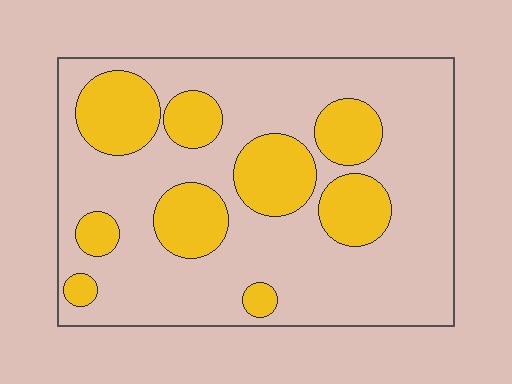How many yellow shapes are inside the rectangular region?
9.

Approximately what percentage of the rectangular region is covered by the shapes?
Approximately 30%.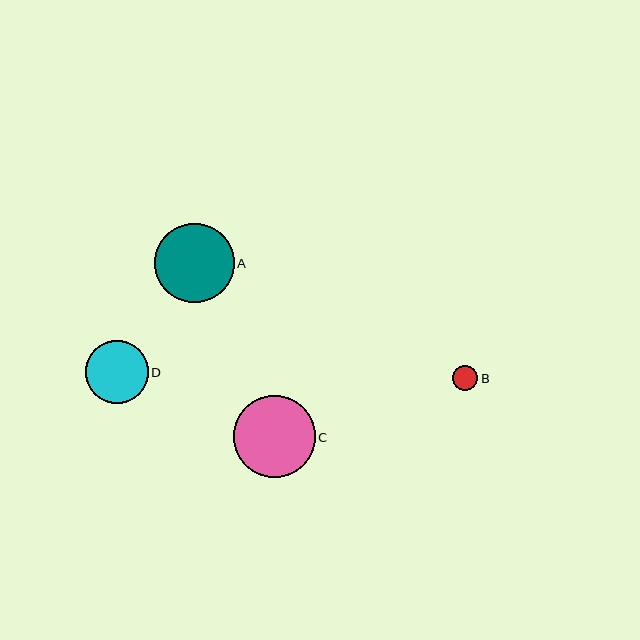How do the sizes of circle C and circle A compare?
Circle C and circle A are approximately the same size.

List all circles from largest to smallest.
From largest to smallest: C, A, D, B.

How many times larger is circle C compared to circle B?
Circle C is approximately 3.3 times the size of circle B.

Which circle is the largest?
Circle C is the largest with a size of approximately 82 pixels.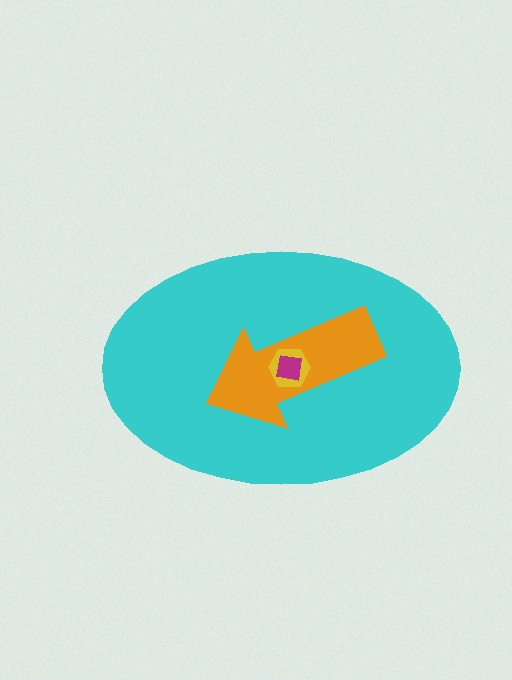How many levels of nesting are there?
4.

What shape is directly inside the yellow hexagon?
The magenta square.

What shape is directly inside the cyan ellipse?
The orange arrow.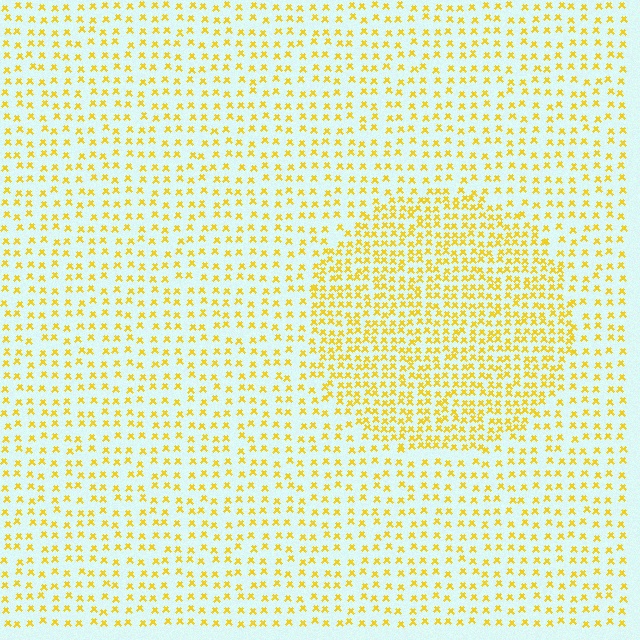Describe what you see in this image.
The image contains small yellow elements arranged at two different densities. A circle-shaped region is visible where the elements are more densely packed than the surrounding area.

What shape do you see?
I see a circle.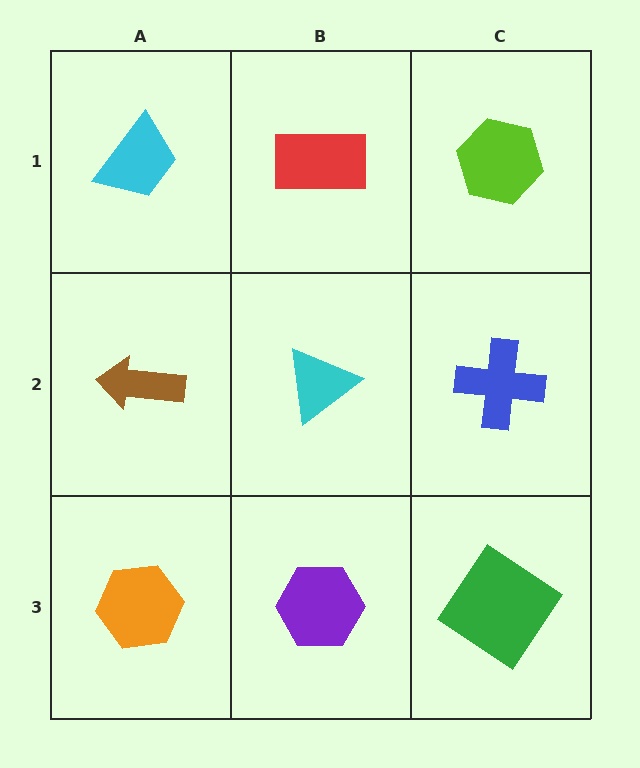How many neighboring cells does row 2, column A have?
3.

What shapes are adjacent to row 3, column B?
A cyan triangle (row 2, column B), an orange hexagon (row 3, column A), a green diamond (row 3, column C).